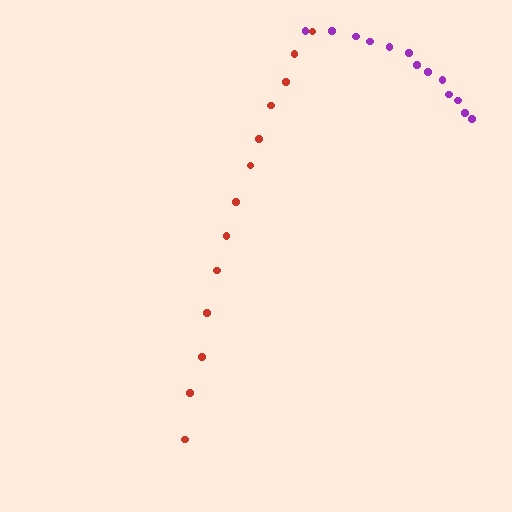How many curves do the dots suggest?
There are 2 distinct paths.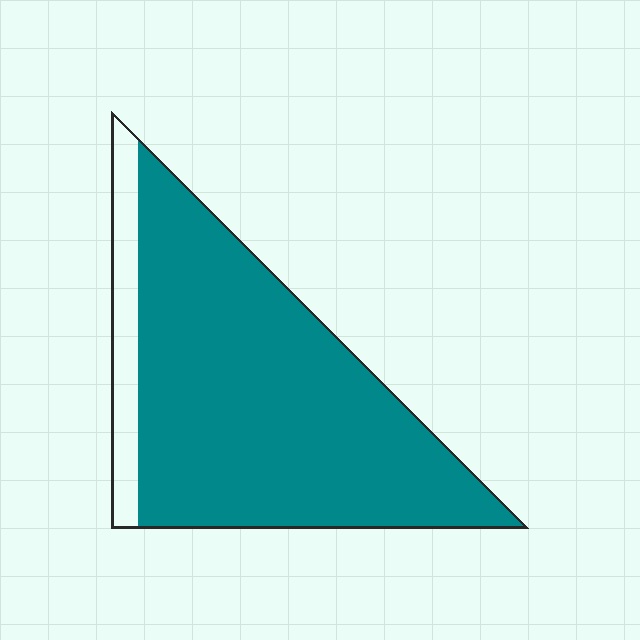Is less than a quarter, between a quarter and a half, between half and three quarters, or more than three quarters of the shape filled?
More than three quarters.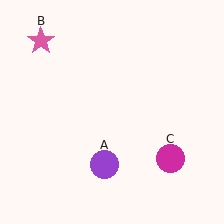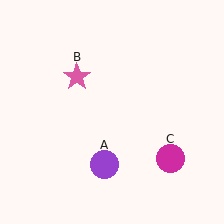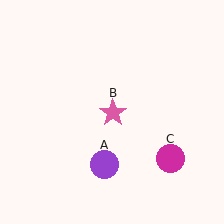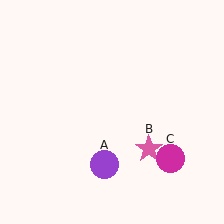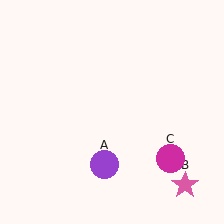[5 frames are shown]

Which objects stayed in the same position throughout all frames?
Purple circle (object A) and magenta circle (object C) remained stationary.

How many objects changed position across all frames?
1 object changed position: pink star (object B).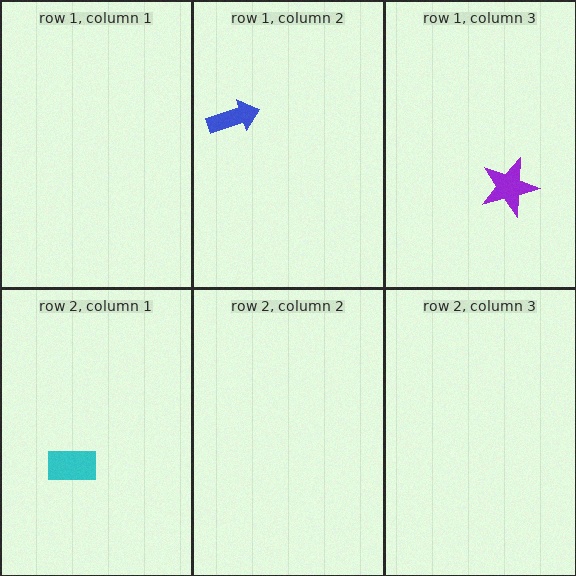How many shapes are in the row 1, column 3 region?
1.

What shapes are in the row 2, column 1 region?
The cyan rectangle.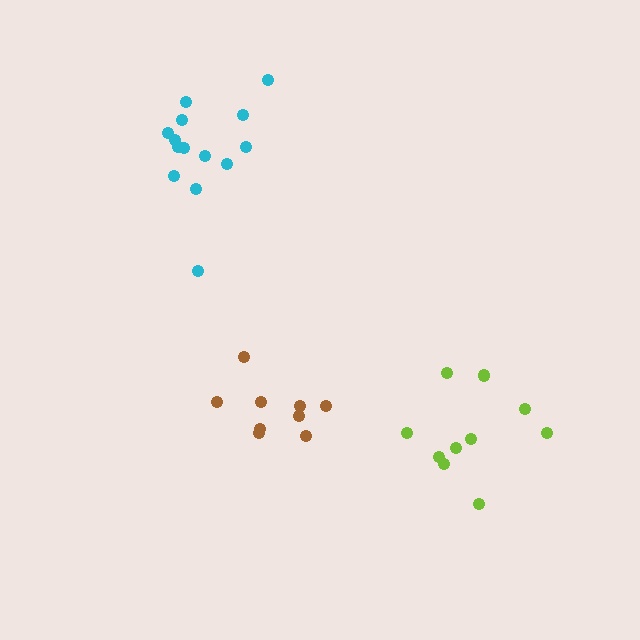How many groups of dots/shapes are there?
There are 3 groups.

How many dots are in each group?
Group 1: 9 dots, Group 2: 10 dots, Group 3: 14 dots (33 total).